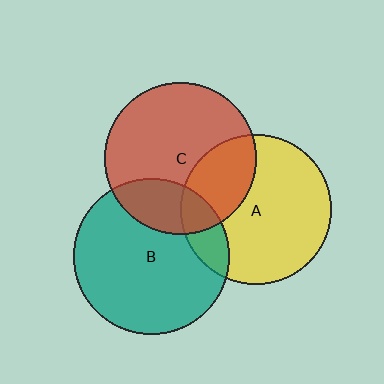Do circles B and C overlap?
Yes.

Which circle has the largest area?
Circle B (teal).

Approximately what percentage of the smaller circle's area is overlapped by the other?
Approximately 25%.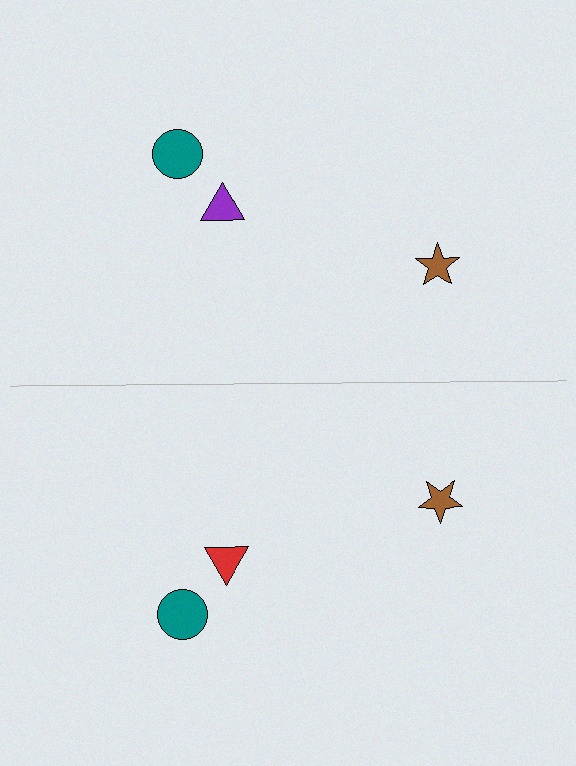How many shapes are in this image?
There are 6 shapes in this image.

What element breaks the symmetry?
The red triangle on the bottom side breaks the symmetry — its mirror counterpart is purple.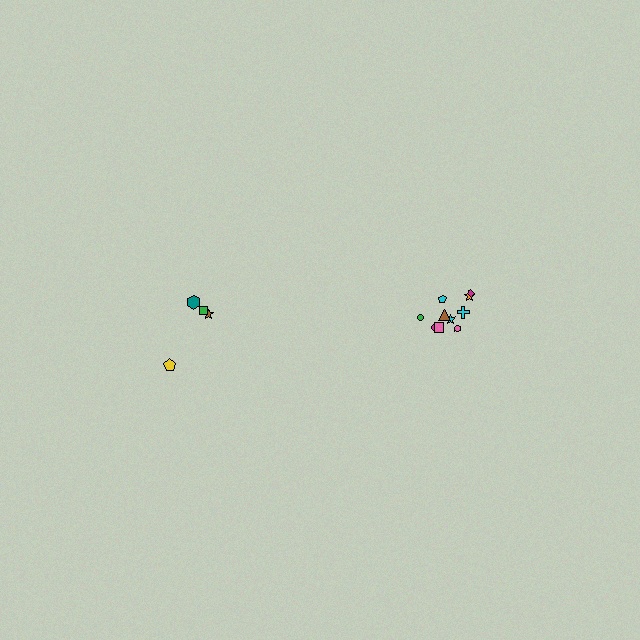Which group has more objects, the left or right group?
The right group.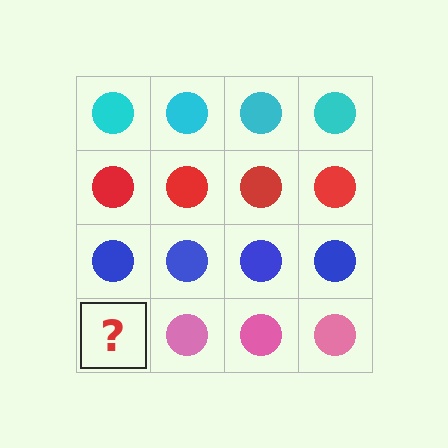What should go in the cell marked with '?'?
The missing cell should contain a pink circle.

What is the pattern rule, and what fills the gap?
The rule is that each row has a consistent color. The gap should be filled with a pink circle.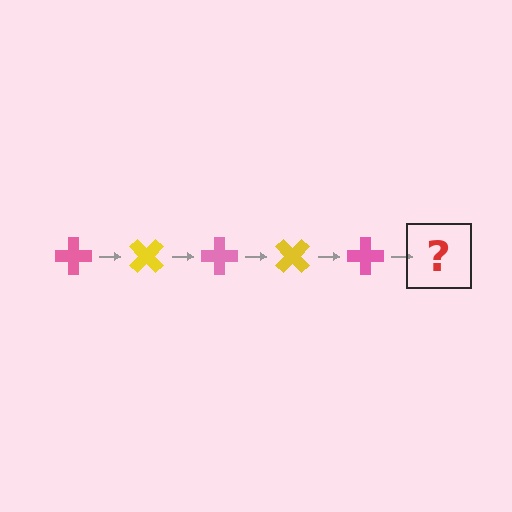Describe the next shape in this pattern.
It should be a yellow cross, rotated 225 degrees from the start.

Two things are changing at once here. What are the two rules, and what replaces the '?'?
The two rules are that it rotates 45 degrees each step and the color cycles through pink and yellow. The '?' should be a yellow cross, rotated 225 degrees from the start.